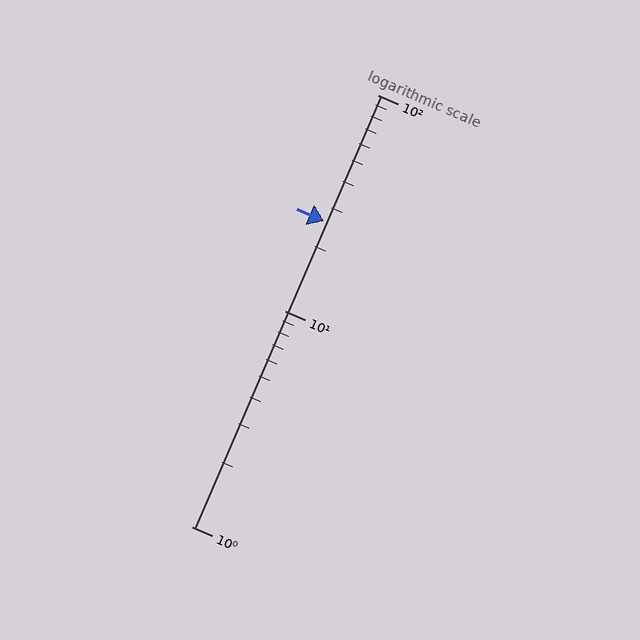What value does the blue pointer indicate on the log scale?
The pointer indicates approximately 26.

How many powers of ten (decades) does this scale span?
The scale spans 2 decades, from 1 to 100.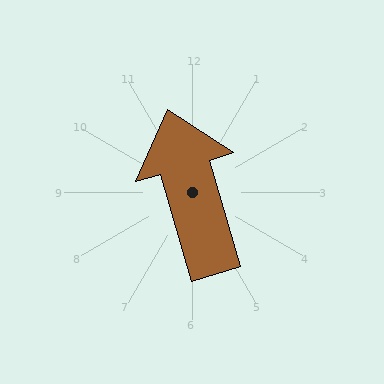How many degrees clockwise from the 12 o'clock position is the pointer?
Approximately 344 degrees.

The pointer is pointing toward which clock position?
Roughly 11 o'clock.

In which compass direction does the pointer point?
North.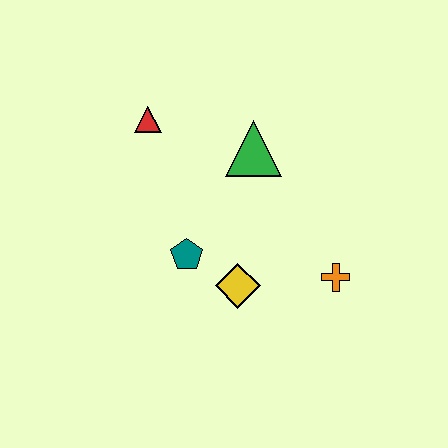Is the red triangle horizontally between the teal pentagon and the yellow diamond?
No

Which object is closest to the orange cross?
The yellow diamond is closest to the orange cross.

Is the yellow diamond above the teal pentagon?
No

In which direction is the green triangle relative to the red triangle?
The green triangle is to the right of the red triangle.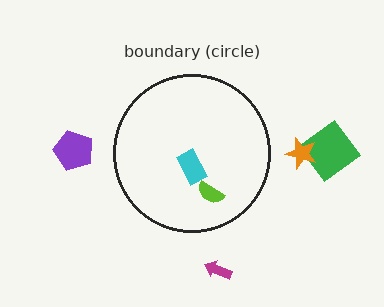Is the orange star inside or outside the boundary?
Outside.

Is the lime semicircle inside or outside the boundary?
Inside.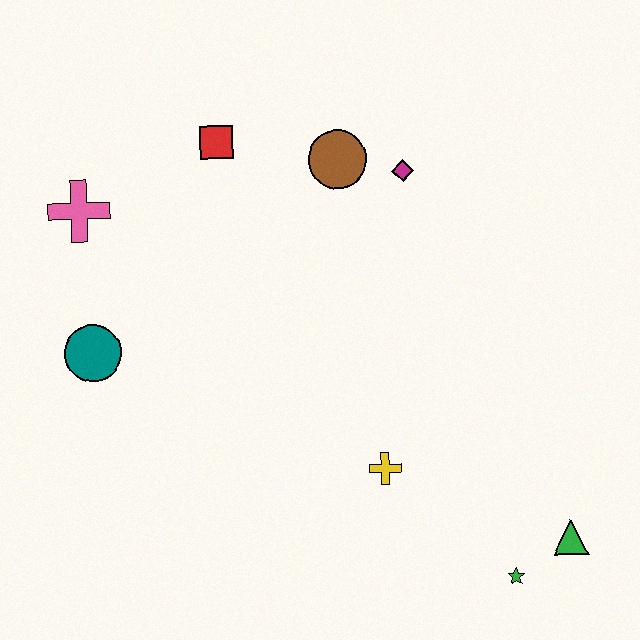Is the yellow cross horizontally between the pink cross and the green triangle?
Yes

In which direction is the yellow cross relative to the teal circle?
The yellow cross is to the right of the teal circle.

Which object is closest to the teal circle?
The pink cross is closest to the teal circle.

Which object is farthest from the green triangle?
The pink cross is farthest from the green triangle.